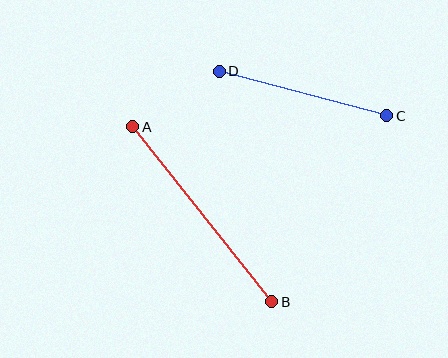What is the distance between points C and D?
The distance is approximately 173 pixels.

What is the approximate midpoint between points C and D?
The midpoint is at approximately (303, 93) pixels.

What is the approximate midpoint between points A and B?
The midpoint is at approximately (202, 214) pixels.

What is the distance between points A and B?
The distance is approximately 224 pixels.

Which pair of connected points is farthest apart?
Points A and B are farthest apart.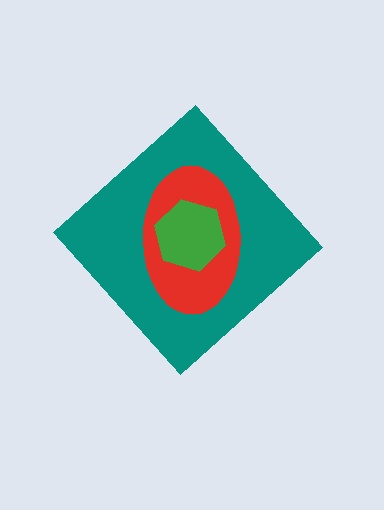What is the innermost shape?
The green hexagon.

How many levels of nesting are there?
3.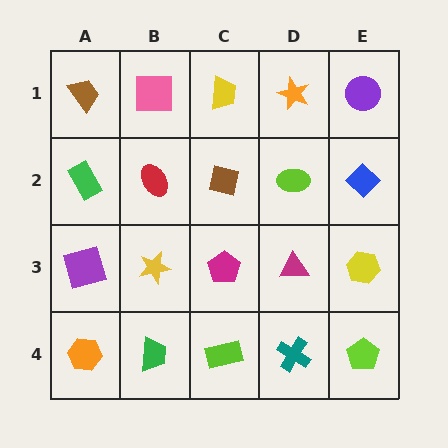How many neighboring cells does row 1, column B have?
3.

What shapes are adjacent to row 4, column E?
A yellow hexagon (row 3, column E), a teal cross (row 4, column D).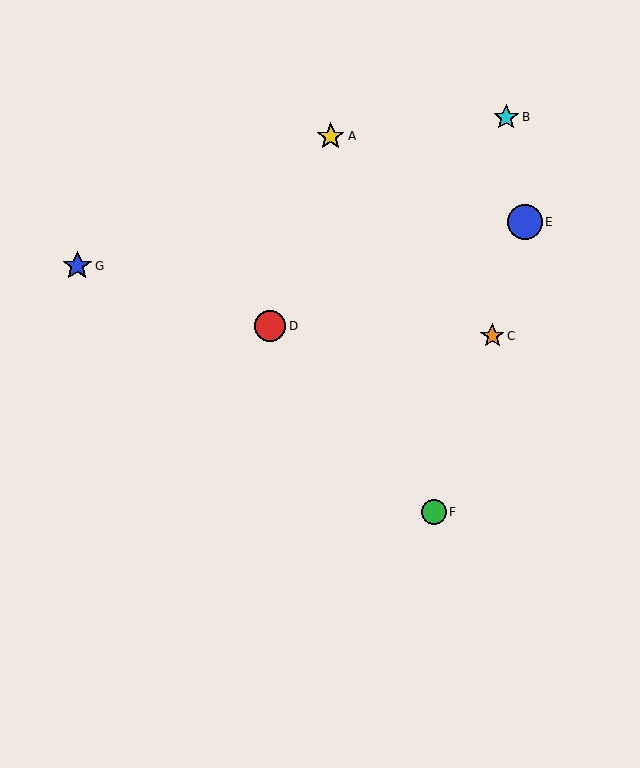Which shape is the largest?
The blue circle (labeled E) is the largest.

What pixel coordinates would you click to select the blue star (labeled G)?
Click at (77, 266) to select the blue star G.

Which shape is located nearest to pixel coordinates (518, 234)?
The blue circle (labeled E) at (525, 222) is nearest to that location.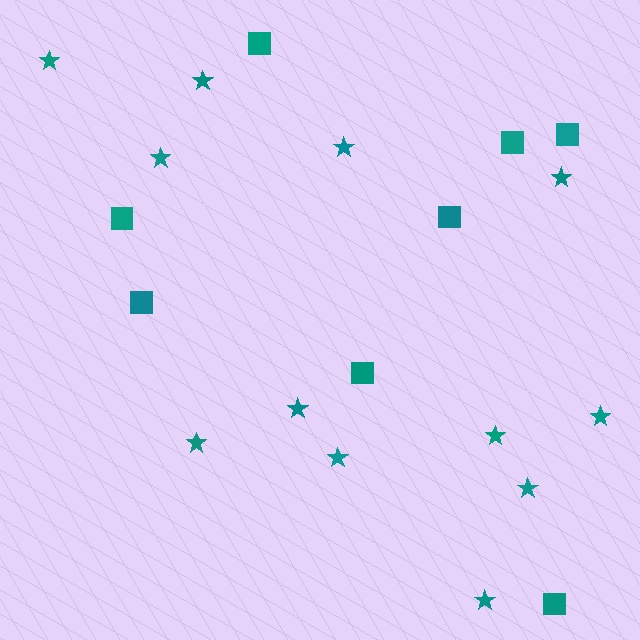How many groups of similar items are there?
There are 2 groups: one group of squares (8) and one group of stars (12).